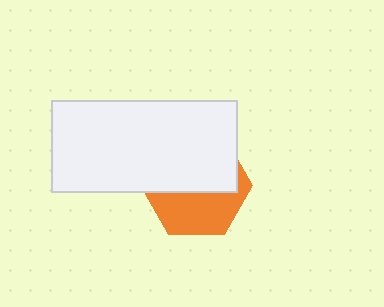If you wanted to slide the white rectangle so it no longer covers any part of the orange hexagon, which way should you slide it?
Slide it up — that is the most direct way to separate the two shapes.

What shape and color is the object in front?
The object in front is a white rectangle.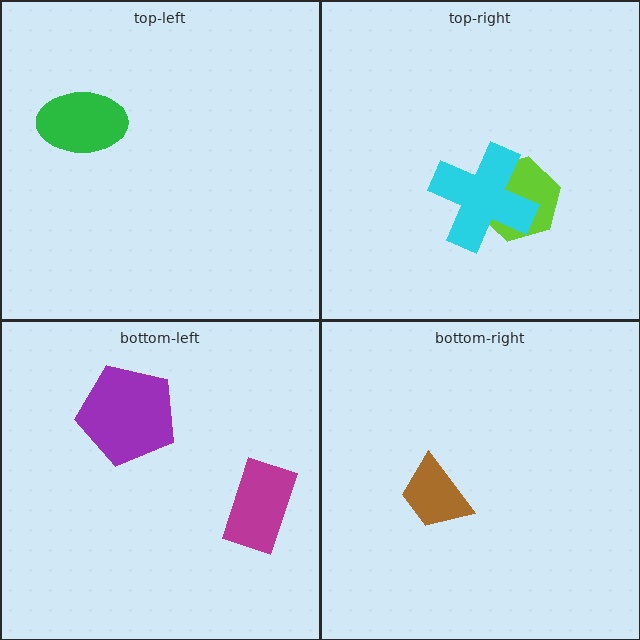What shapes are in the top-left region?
The green ellipse.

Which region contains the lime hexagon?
The top-right region.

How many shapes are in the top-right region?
2.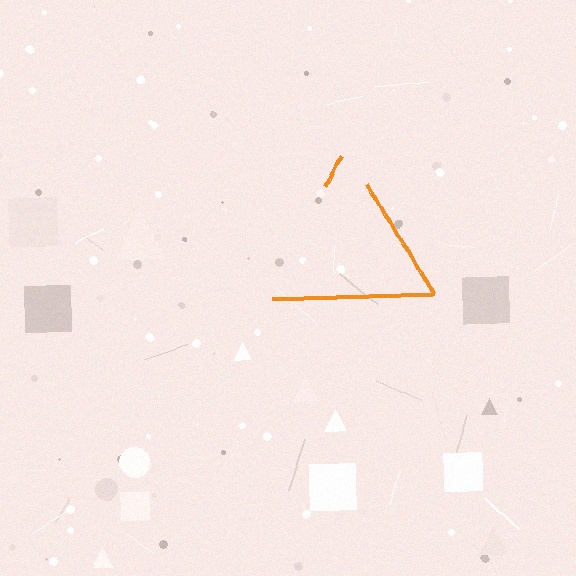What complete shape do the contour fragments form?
The contour fragments form a triangle.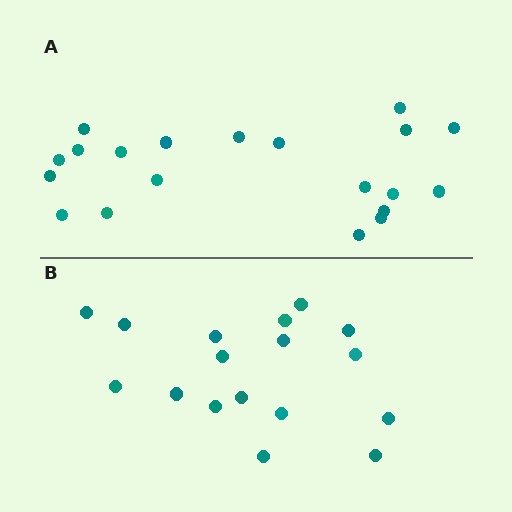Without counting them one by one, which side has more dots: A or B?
Region A (the top region) has more dots.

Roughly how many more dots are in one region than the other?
Region A has just a few more — roughly 2 or 3 more dots than region B.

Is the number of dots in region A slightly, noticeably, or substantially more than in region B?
Region A has only slightly more — the two regions are fairly close. The ratio is roughly 1.2 to 1.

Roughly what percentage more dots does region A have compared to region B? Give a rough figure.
About 20% more.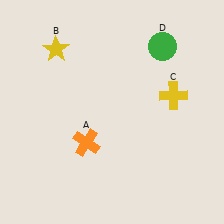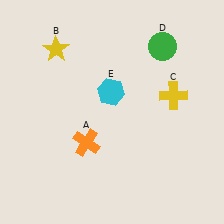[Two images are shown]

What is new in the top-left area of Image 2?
A cyan hexagon (E) was added in the top-left area of Image 2.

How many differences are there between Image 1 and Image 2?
There is 1 difference between the two images.